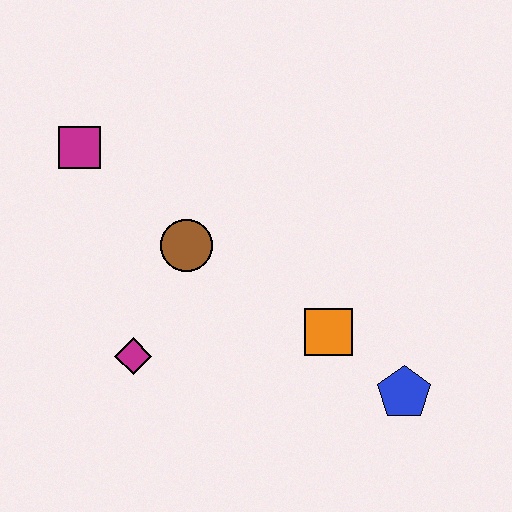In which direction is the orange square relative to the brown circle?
The orange square is to the right of the brown circle.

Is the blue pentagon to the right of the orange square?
Yes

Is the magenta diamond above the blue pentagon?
Yes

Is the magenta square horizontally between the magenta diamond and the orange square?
No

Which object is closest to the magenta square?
The brown circle is closest to the magenta square.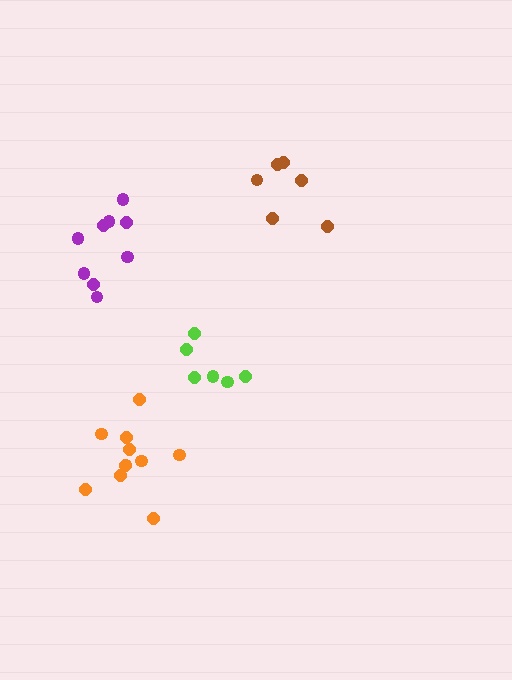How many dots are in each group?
Group 1: 9 dots, Group 2: 6 dots, Group 3: 11 dots, Group 4: 6 dots (32 total).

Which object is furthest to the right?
The brown cluster is rightmost.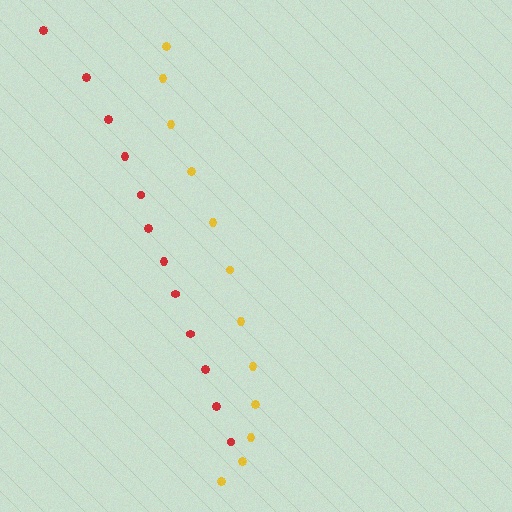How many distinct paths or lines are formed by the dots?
There are 2 distinct paths.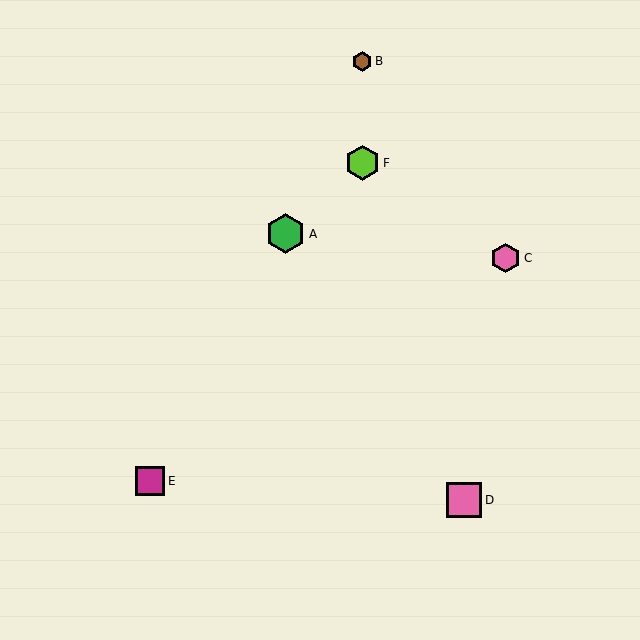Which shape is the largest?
The green hexagon (labeled A) is the largest.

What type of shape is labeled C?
Shape C is a pink hexagon.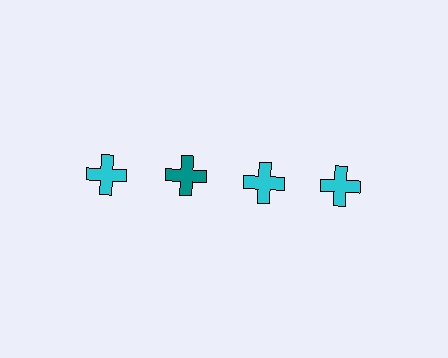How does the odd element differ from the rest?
It has a different color: teal instead of cyan.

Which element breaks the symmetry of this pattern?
The teal cross in the top row, second from left column breaks the symmetry. All other shapes are cyan crosses.